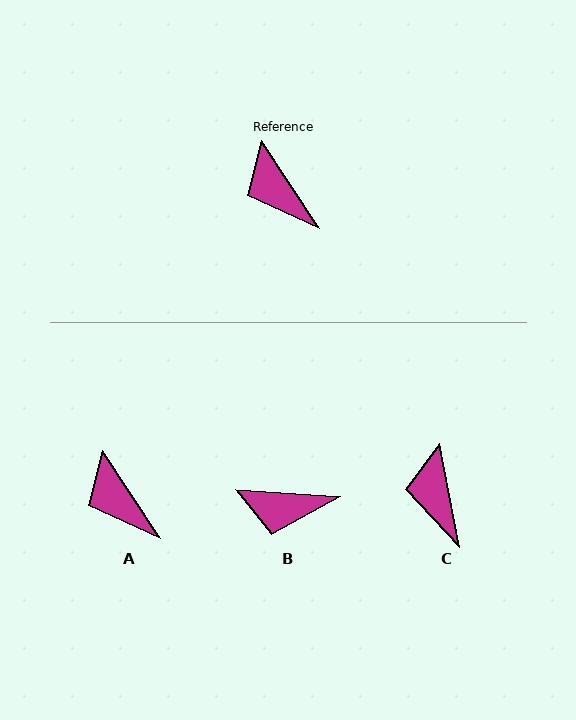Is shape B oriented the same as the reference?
No, it is off by about 53 degrees.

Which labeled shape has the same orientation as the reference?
A.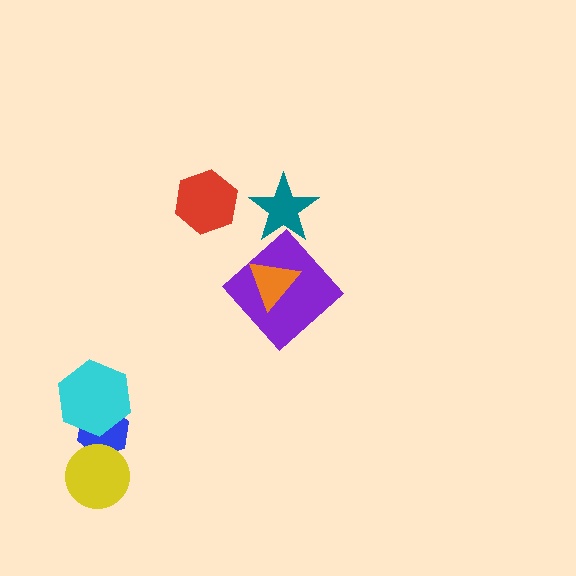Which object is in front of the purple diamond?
The orange triangle is in front of the purple diamond.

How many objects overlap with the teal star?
0 objects overlap with the teal star.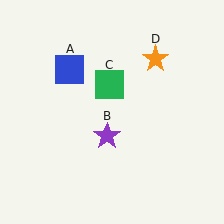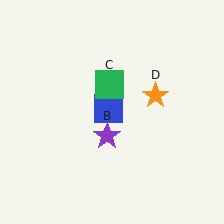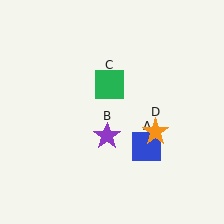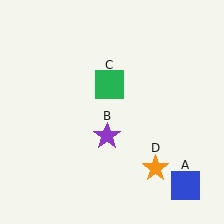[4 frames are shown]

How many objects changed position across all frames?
2 objects changed position: blue square (object A), orange star (object D).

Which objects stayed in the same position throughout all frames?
Purple star (object B) and green square (object C) remained stationary.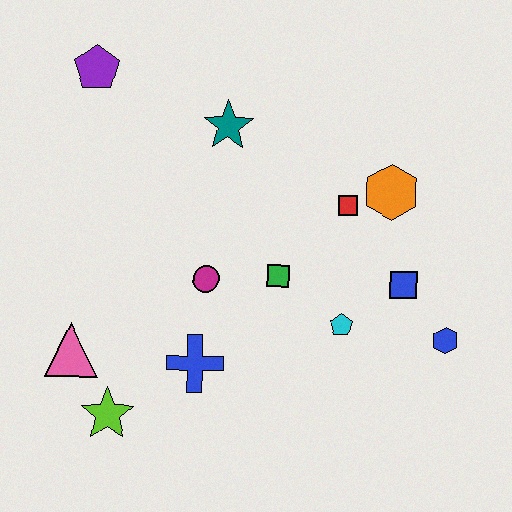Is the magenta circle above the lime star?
Yes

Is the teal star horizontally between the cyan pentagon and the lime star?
Yes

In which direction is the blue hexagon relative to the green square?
The blue hexagon is to the right of the green square.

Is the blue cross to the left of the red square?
Yes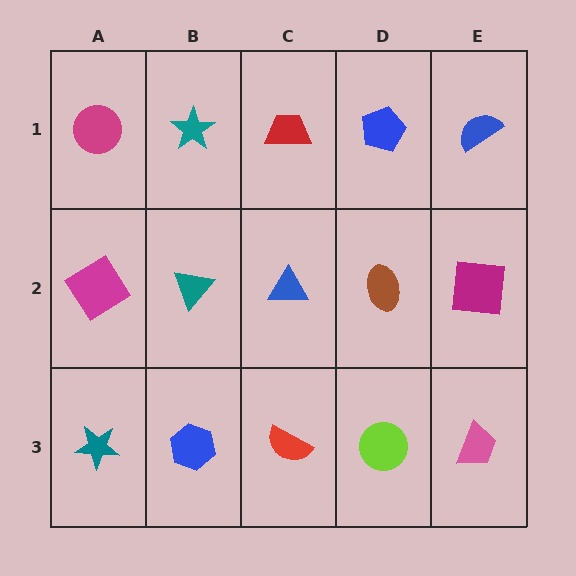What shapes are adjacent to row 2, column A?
A magenta circle (row 1, column A), a teal star (row 3, column A), a teal triangle (row 2, column B).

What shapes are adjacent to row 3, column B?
A teal triangle (row 2, column B), a teal star (row 3, column A), a red semicircle (row 3, column C).